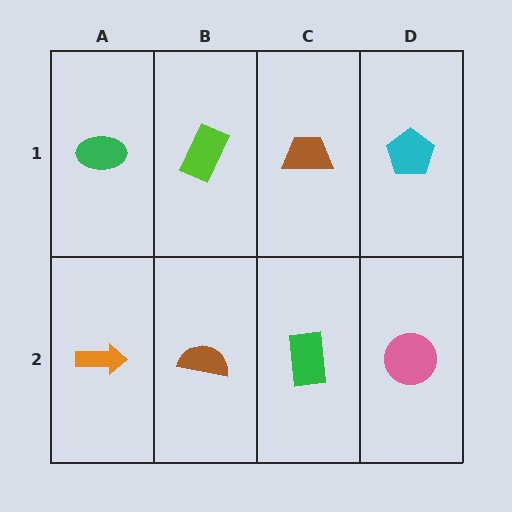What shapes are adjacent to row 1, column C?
A green rectangle (row 2, column C), a lime rectangle (row 1, column B), a cyan pentagon (row 1, column D).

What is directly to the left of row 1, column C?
A lime rectangle.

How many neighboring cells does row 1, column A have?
2.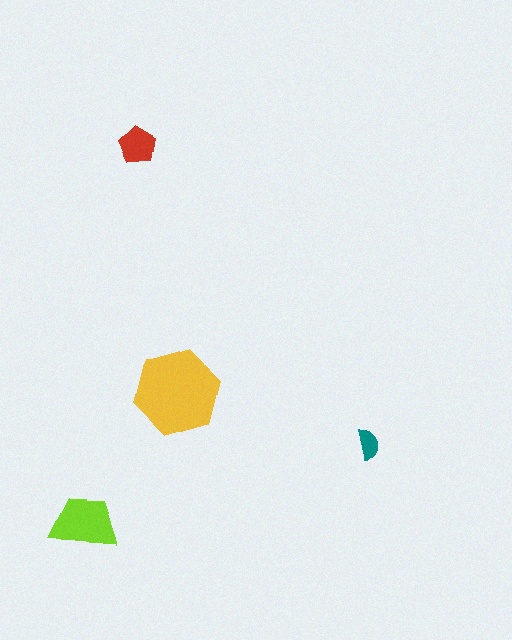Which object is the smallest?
The teal semicircle.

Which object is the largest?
The yellow hexagon.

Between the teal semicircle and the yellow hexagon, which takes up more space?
The yellow hexagon.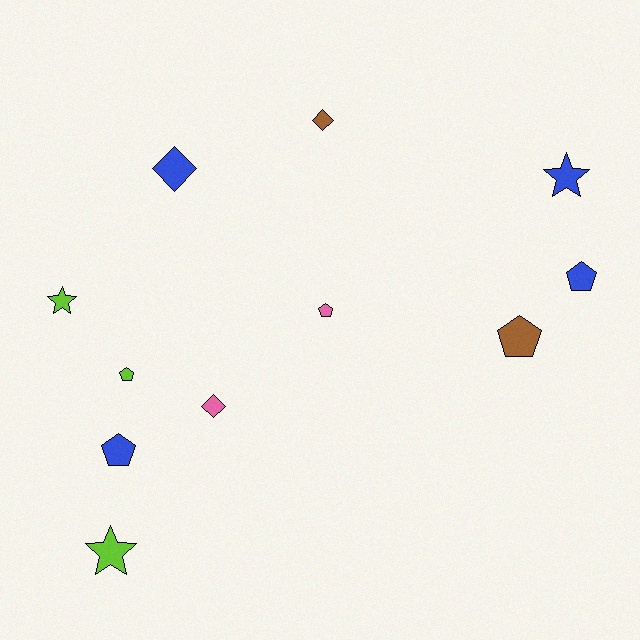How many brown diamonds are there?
There is 1 brown diamond.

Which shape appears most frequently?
Pentagon, with 5 objects.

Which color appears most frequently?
Blue, with 4 objects.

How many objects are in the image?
There are 11 objects.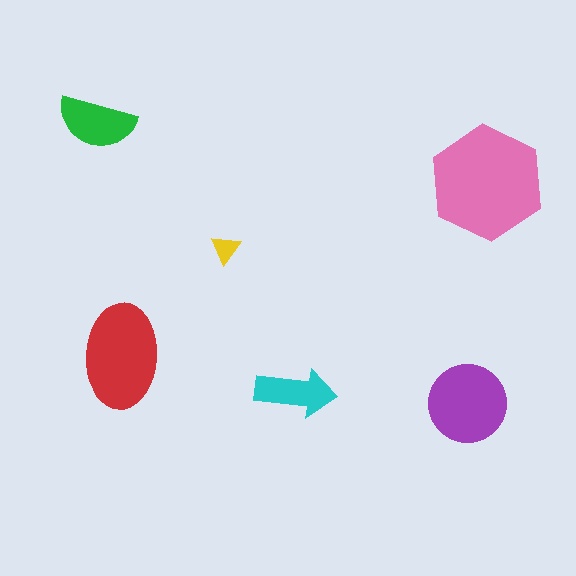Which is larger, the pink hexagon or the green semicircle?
The pink hexagon.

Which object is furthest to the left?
The green semicircle is leftmost.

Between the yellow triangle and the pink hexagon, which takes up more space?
The pink hexagon.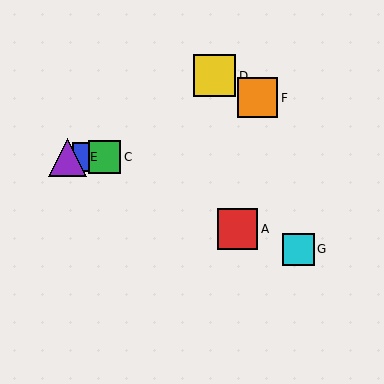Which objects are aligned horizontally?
Objects B, C, E are aligned horizontally.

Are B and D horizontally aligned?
No, B is at y≈157 and D is at y≈76.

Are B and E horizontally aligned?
Yes, both are at y≈157.